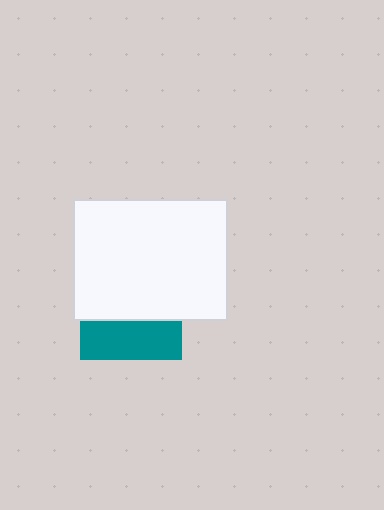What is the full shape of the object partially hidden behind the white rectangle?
The partially hidden object is a teal square.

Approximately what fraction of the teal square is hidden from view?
Roughly 63% of the teal square is hidden behind the white rectangle.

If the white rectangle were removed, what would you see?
You would see the complete teal square.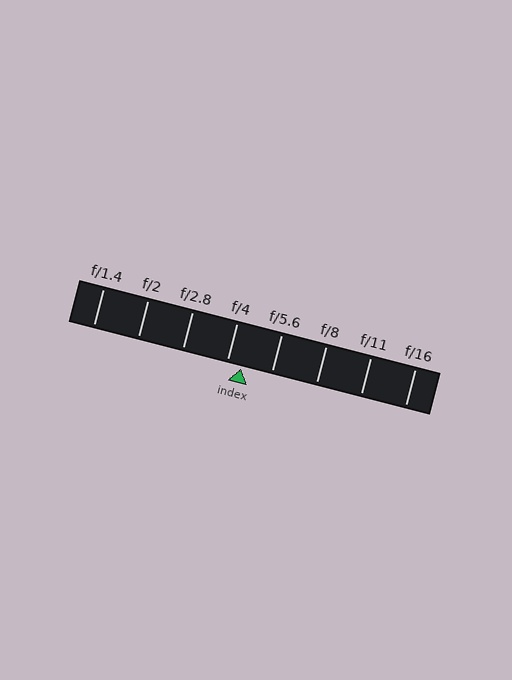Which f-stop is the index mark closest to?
The index mark is closest to f/4.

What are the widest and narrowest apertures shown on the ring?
The widest aperture shown is f/1.4 and the narrowest is f/16.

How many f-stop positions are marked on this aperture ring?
There are 8 f-stop positions marked.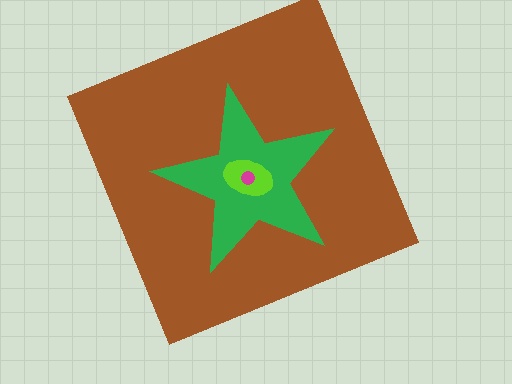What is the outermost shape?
The brown square.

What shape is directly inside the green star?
The lime ellipse.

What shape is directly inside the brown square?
The green star.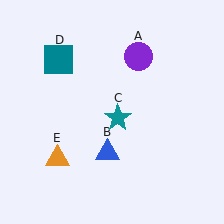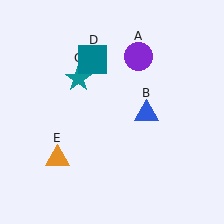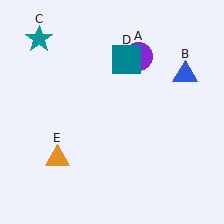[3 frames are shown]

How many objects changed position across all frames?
3 objects changed position: blue triangle (object B), teal star (object C), teal square (object D).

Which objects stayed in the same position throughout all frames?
Purple circle (object A) and orange triangle (object E) remained stationary.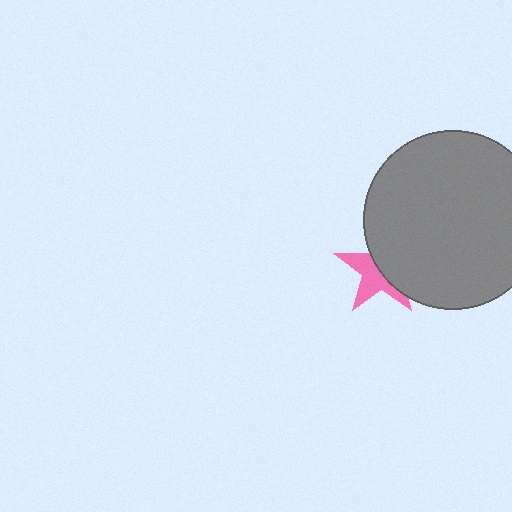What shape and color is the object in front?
The object in front is a gray circle.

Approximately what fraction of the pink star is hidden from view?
Roughly 52% of the pink star is hidden behind the gray circle.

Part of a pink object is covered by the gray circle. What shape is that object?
It is a star.